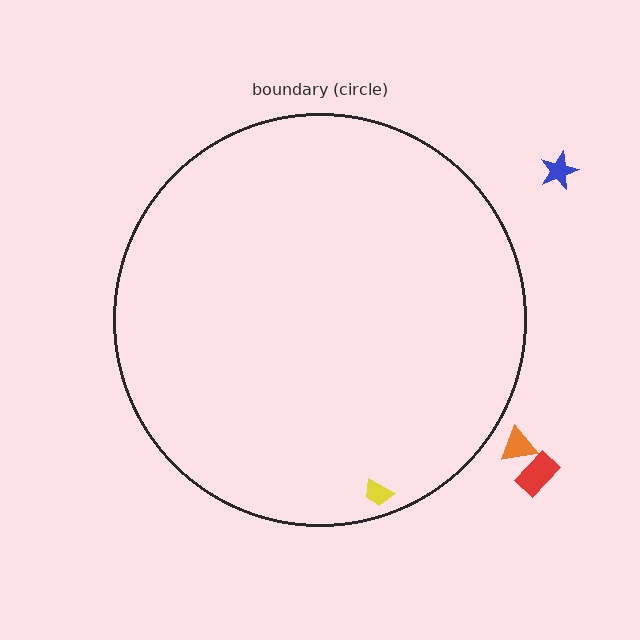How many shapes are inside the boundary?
1 inside, 3 outside.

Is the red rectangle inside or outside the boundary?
Outside.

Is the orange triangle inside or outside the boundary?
Outside.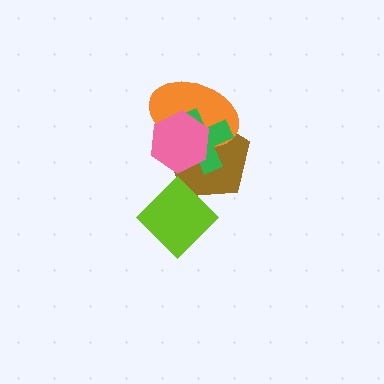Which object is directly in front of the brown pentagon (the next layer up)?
The orange ellipse is directly in front of the brown pentagon.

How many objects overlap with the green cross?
3 objects overlap with the green cross.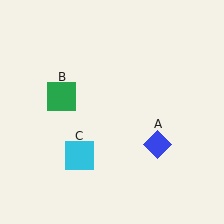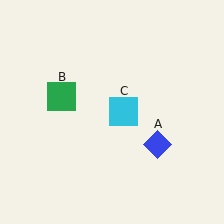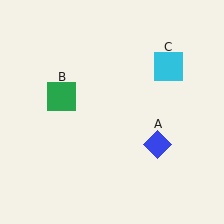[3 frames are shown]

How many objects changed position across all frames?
1 object changed position: cyan square (object C).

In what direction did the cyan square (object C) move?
The cyan square (object C) moved up and to the right.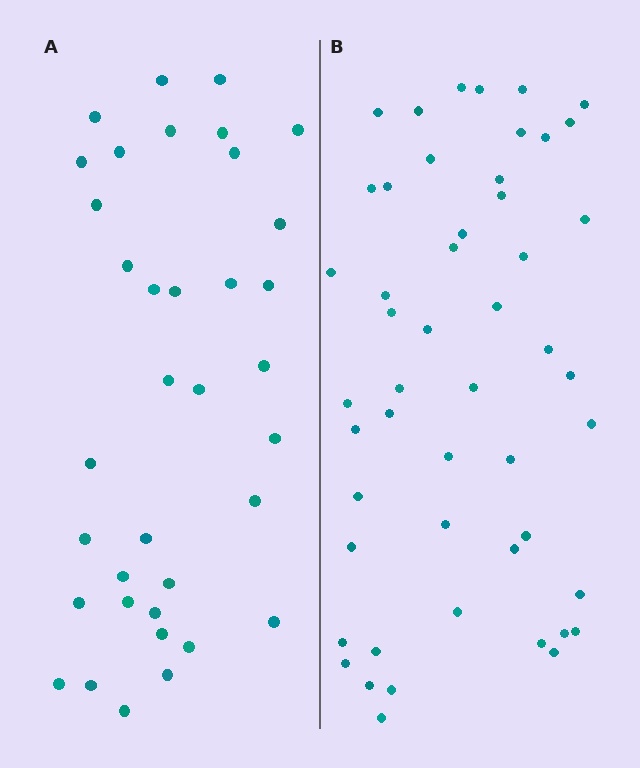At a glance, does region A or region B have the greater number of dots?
Region B (the right region) has more dots.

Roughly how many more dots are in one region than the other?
Region B has approximately 15 more dots than region A.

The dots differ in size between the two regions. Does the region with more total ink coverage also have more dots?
No. Region A has more total ink coverage because its dots are larger, but region B actually contains more individual dots. Total area can be misleading — the number of items is what matters here.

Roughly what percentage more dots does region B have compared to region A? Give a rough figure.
About 40% more.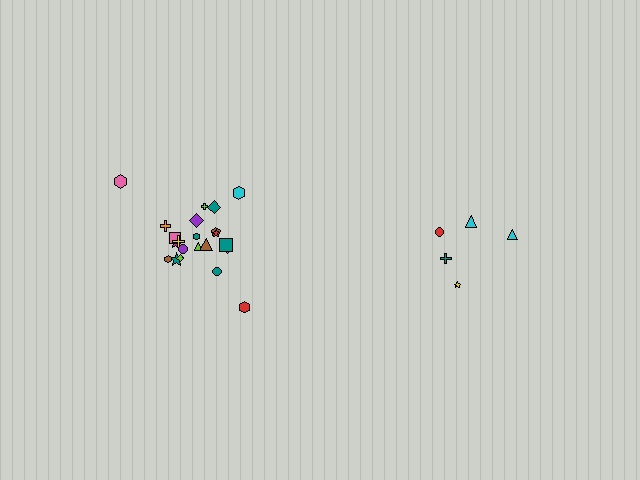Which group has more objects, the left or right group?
The left group.